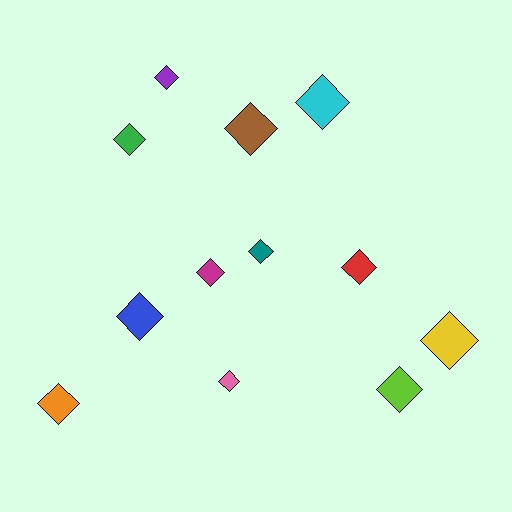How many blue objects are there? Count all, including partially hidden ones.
There is 1 blue object.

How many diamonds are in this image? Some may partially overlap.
There are 12 diamonds.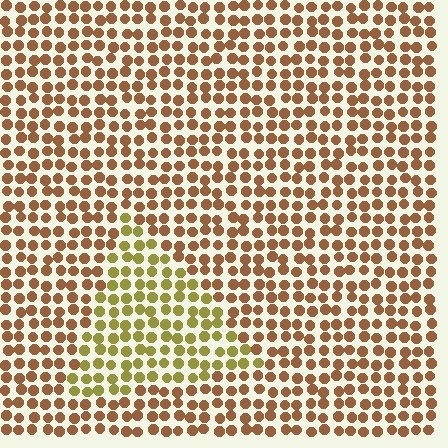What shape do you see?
I see a triangle.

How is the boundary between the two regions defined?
The boundary is defined purely by a slight shift in hue (about 37 degrees). Spacing, size, and orientation are identical on both sides.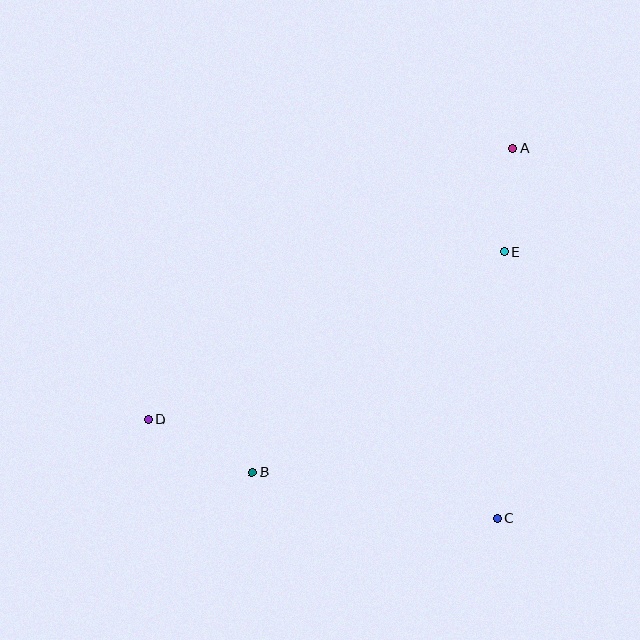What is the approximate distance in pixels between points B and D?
The distance between B and D is approximately 117 pixels.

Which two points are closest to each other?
Points A and E are closest to each other.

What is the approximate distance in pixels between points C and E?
The distance between C and E is approximately 267 pixels.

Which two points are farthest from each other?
Points A and D are farthest from each other.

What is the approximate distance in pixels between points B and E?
The distance between B and E is approximately 335 pixels.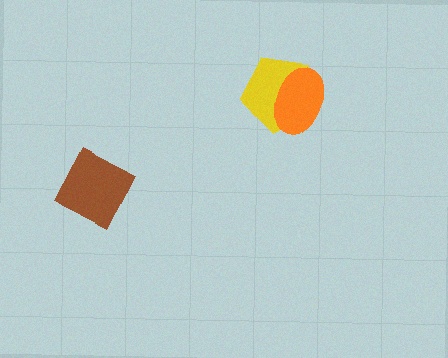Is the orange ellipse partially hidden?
No, no other shape covers it.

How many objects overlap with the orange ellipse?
1 object overlaps with the orange ellipse.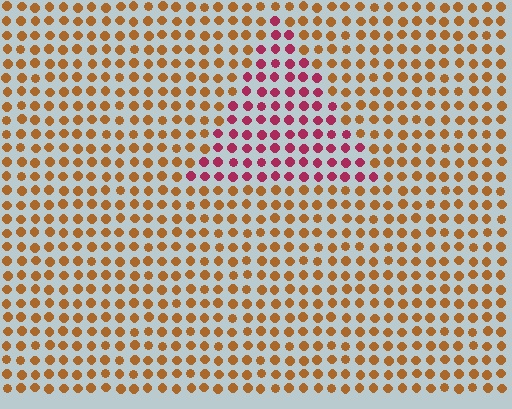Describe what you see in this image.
The image is filled with small brown elements in a uniform arrangement. A triangle-shaped region is visible where the elements are tinted to a slightly different hue, forming a subtle color boundary.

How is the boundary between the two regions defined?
The boundary is defined purely by a slight shift in hue (about 51 degrees). Spacing, size, and orientation are identical on both sides.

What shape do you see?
I see a triangle.